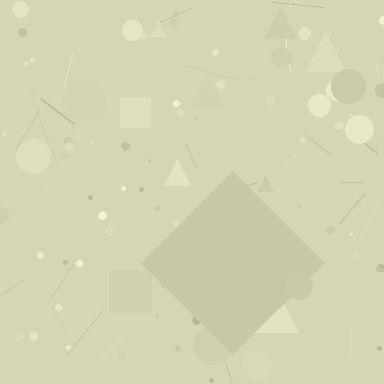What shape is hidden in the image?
A diamond is hidden in the image.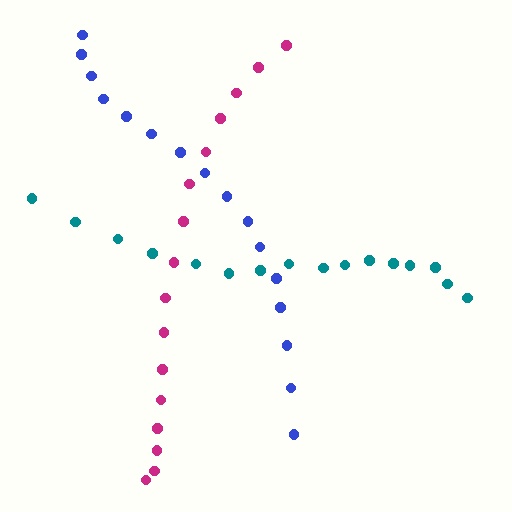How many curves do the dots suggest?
There are 3 distinct paths.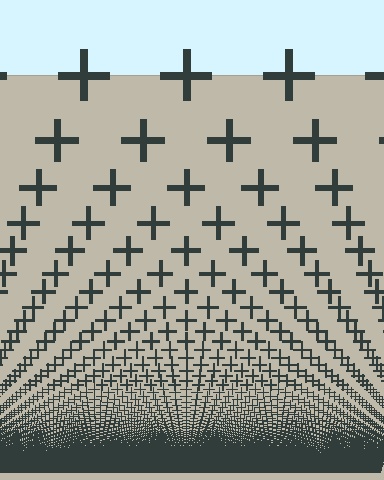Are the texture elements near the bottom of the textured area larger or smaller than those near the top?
Smaller. The gradient is inverted — elements near the bottom are smaller and denser.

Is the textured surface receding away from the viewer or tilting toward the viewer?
The surface appears to tilt toward the viewer. Texture elements get larger and sparser toward the top.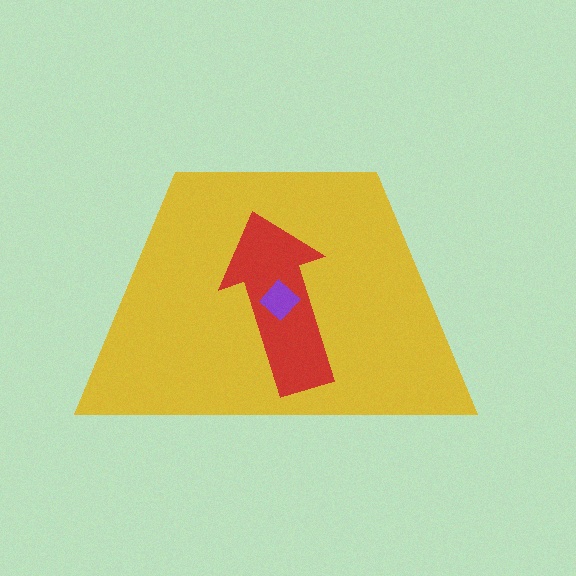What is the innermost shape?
The purple diamond.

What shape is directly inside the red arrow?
The purple diamond.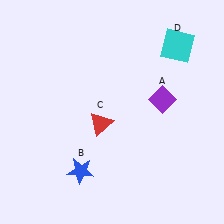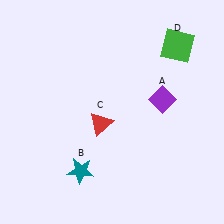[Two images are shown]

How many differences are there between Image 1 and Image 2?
There are 2 differences between the two images.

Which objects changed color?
B changed from blue to teal. D changed from cyan to green.